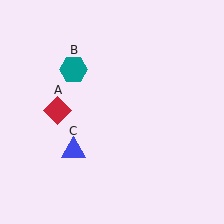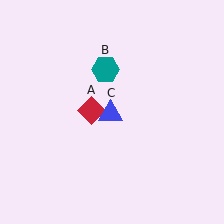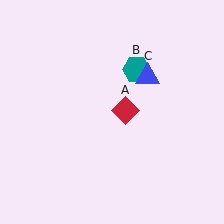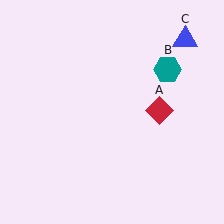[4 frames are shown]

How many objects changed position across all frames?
3 objects changed position: red diamond (object A), teal hexagon (object B), blue triangle (object C).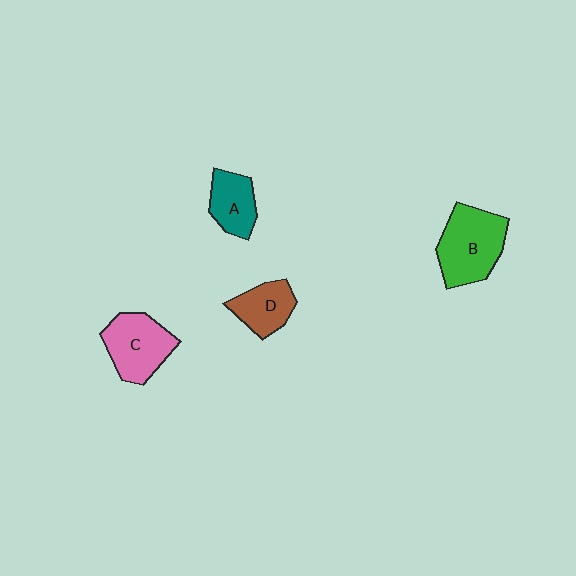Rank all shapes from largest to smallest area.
From largest to smallest: B (green), C (pink), D (brown), A (teal).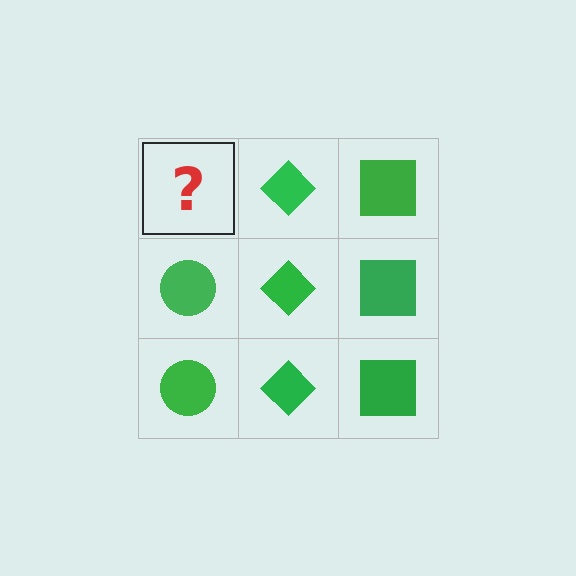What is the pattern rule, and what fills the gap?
The rule is that each column has a consistent shape. The gap should be filled with a green circle.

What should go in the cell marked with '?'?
The missing cell should contain a green circle.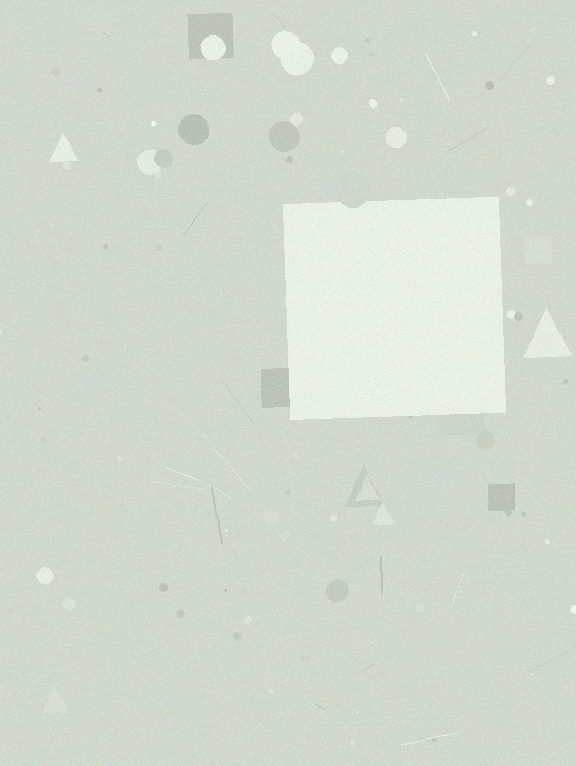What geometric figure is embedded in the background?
A square is embedded in the background.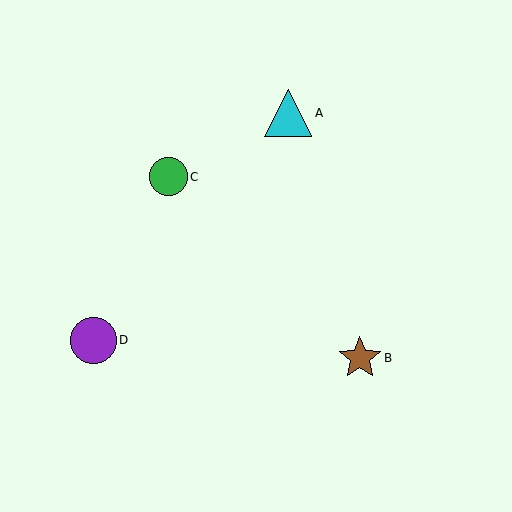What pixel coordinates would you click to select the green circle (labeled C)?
Click at (168, 177) to select the green circle C.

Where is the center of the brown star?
The center of the brown star is at (360, 358).